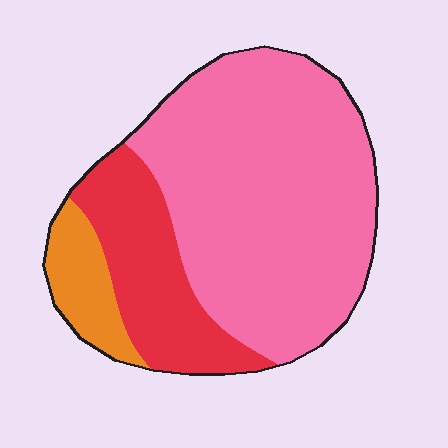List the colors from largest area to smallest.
From largest to smallest: pink, red, orange.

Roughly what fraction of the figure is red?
Red covers 23% of the figure.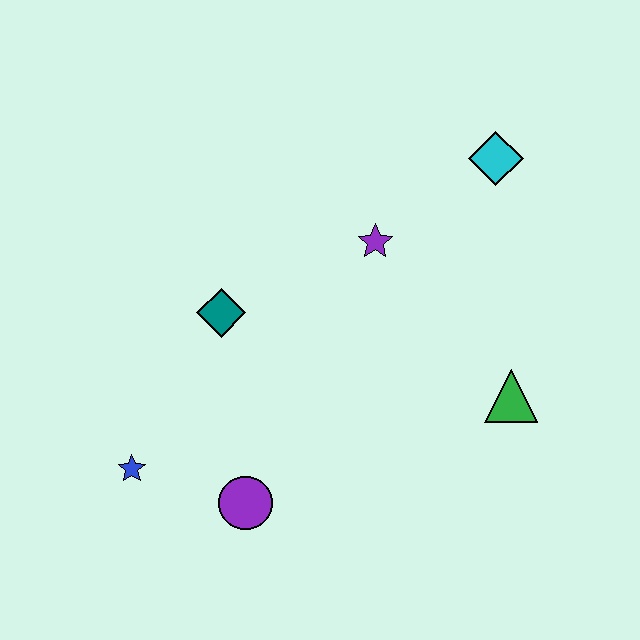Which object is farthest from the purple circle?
The cyan diamond is farthest from the purple circle.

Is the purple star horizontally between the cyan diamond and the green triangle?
No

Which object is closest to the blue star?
The purple circle is closest to the blue star.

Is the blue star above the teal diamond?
No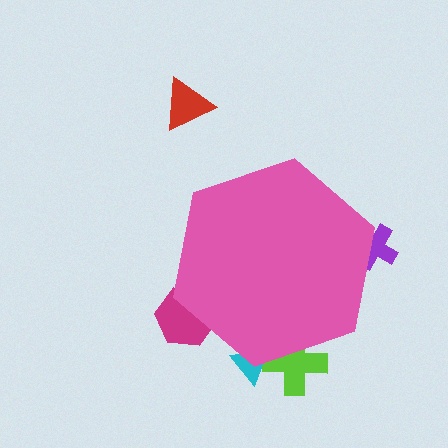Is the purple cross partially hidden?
Yes, the purple cross is partially hidden behind the pink hexagon.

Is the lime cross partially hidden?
Yes, the lime cross is partially hidden behind the pink hexagon.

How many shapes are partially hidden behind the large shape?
4 shapes are partially hidden.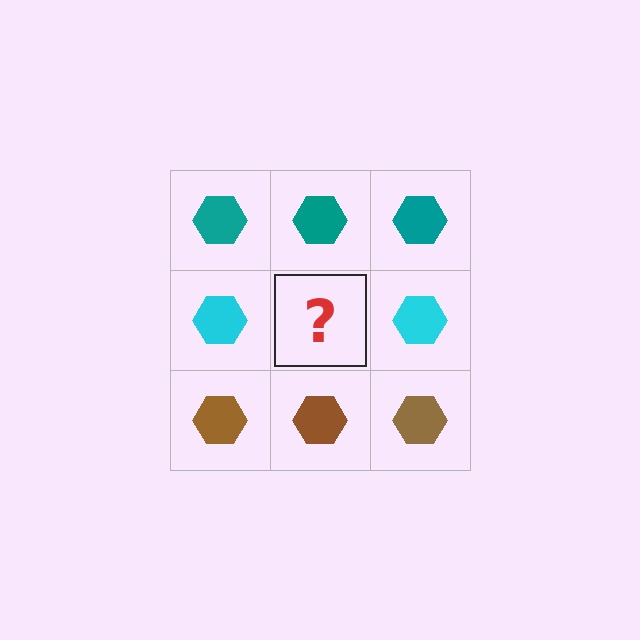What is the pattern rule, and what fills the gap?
The rule is that each row has a consistent color. The gap should be filled with a cyan hexagon.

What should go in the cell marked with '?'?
The missing cell should contain a cyan hexagon.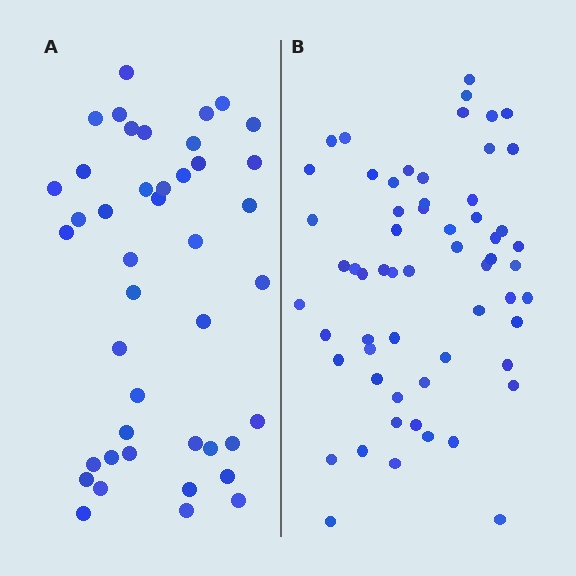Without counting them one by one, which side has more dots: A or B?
Region B (the right region) has more dots.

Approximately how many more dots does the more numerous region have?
Region B has approximately 15 more dots than region A.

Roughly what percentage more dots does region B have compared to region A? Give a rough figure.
About 40% more.